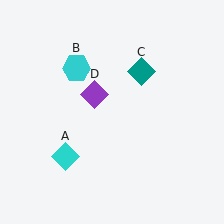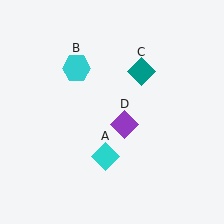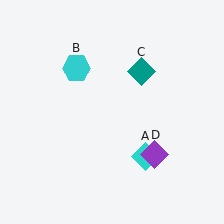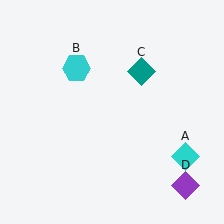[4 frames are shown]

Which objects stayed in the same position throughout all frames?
Cyan hexagon (object B) and teal diamond (object C) remained stationary.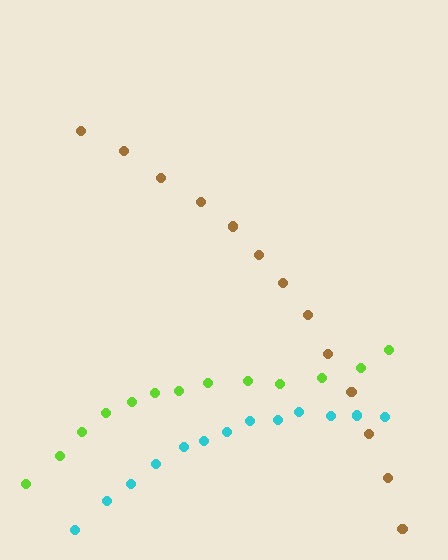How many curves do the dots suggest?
There are 3 distinct paths.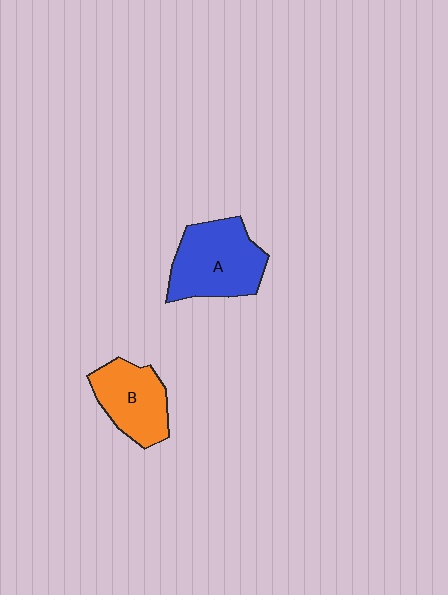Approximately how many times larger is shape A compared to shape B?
Approximately 1.3 times.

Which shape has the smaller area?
Shape B (orange).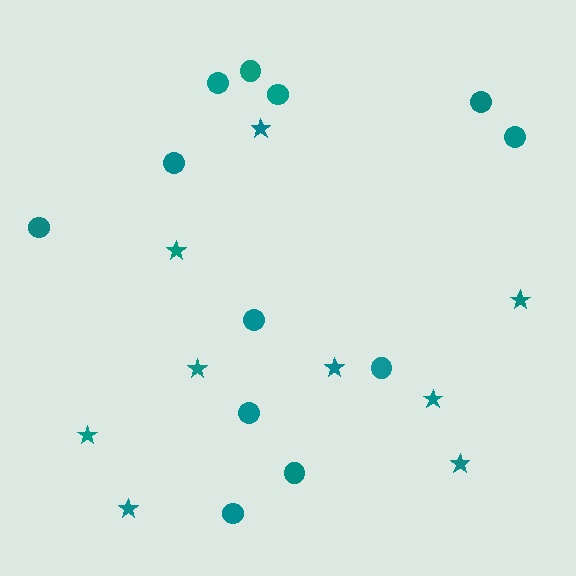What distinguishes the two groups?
There are 2 groups: one group of circles (12) and one group of stars (9).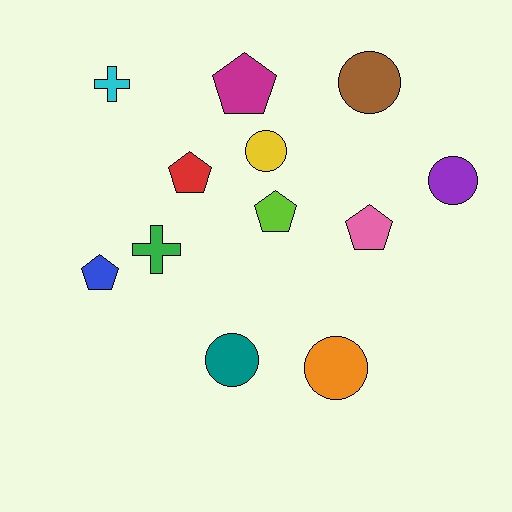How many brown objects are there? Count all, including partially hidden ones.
There is 1 brown object.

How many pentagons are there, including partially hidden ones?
There are 5 pentagons.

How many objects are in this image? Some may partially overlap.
There are 12 objects.